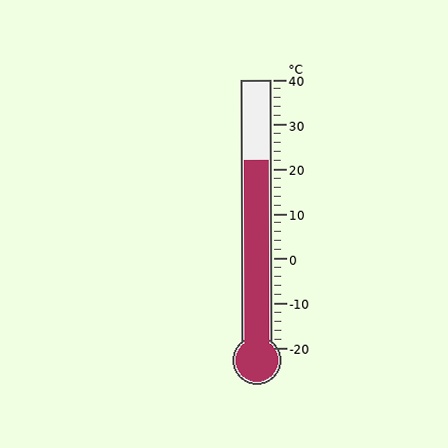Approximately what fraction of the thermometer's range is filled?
The thermometer is filled to approximately 70% of its range.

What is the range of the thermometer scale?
The thermometer scale ranges from -20°C to 40°C.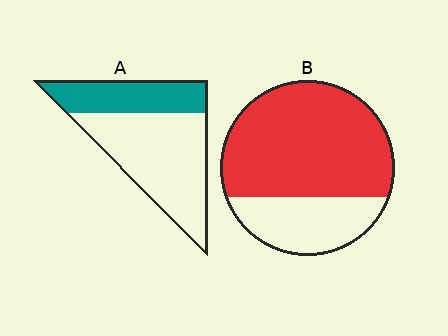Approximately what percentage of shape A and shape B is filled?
A is approximately 35% and B is approximately 70%.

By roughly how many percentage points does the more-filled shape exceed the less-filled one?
By roughly 35 percentage points (B over A).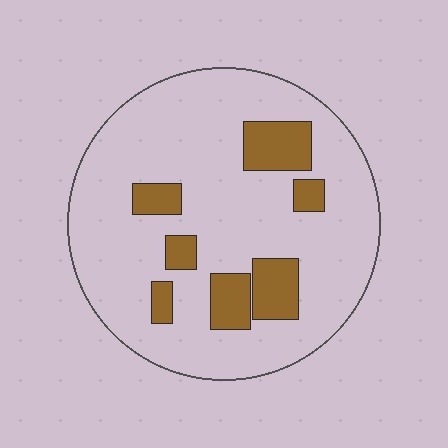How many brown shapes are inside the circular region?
7.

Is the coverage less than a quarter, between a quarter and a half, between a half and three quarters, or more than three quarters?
Less than a quarter.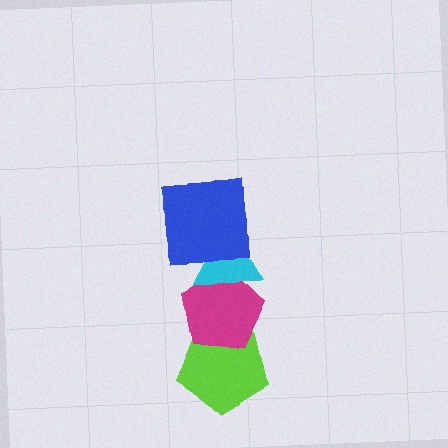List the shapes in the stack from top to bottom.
From top to bottom: the blue square, the cyan triangle, the magenta pentagon, the lime pentagon.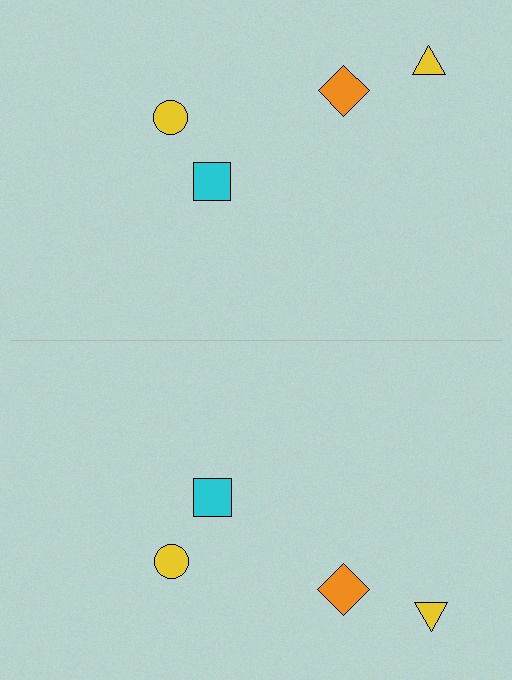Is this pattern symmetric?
Yes, this pattern has bilateral (reflection) symmetry.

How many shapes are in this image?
There are 8 shapes in this image.